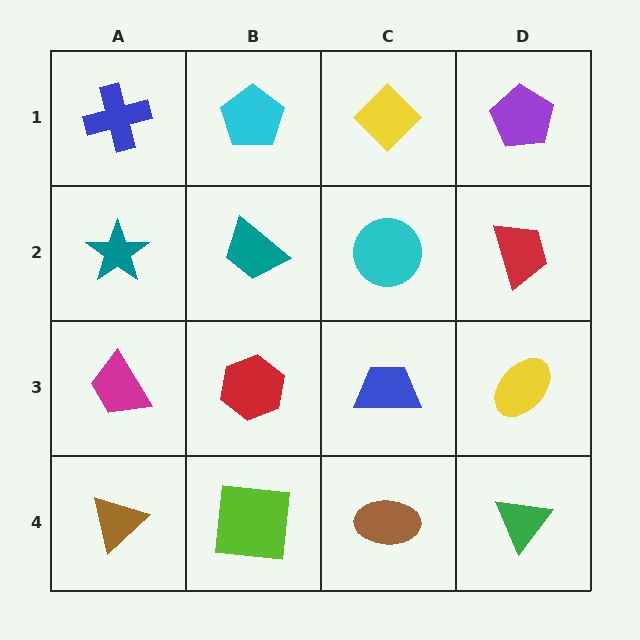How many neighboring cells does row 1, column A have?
2.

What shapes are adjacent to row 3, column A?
A teal star (row 2, column A), a brown triangle (row 4, column A), a red hexagon (row 3, column B).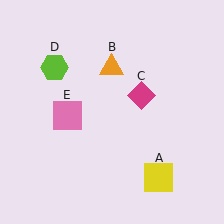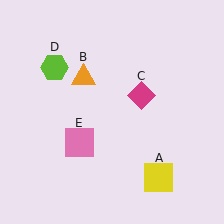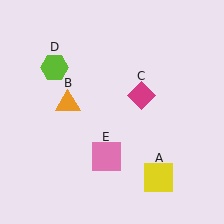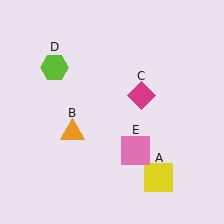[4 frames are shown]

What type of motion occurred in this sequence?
The orange triangle (object B), pink square (object E) rotated counterclockwise around the center of the scene.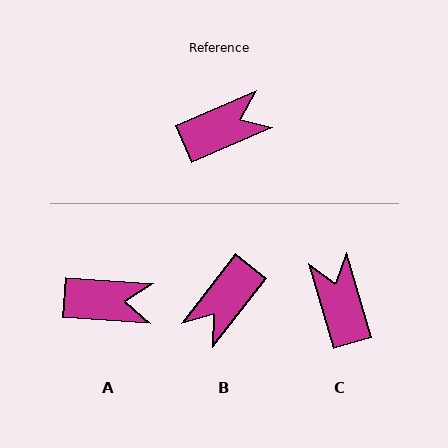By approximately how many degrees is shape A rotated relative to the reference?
Approximately 27 degrees clockwise.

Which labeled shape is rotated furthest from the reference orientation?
B, about 152 degrees away.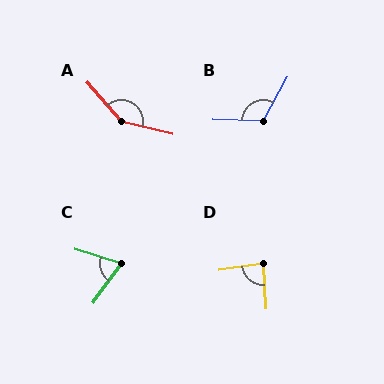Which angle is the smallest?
C, at approximately 71 degrees.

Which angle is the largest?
A, at approximately 145 degrees.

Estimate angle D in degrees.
Approximately 85 degrees.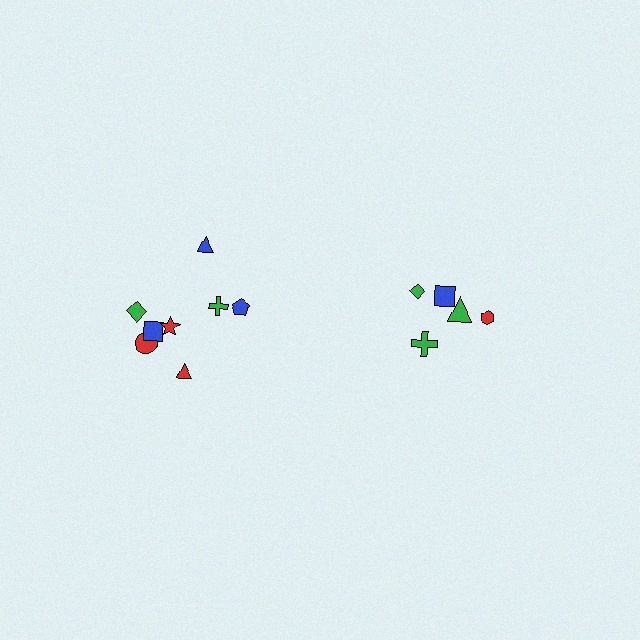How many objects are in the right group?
There are 5 objects.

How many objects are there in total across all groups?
There are 13 objects.